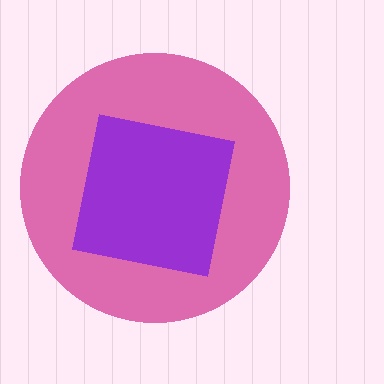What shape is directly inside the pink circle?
The purple square.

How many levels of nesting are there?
2.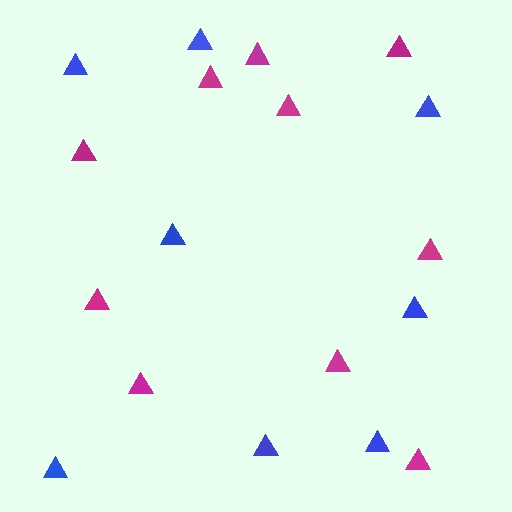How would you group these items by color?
There are 2 groups: one group of magenta triangles (10) and one group of blue triangles (8).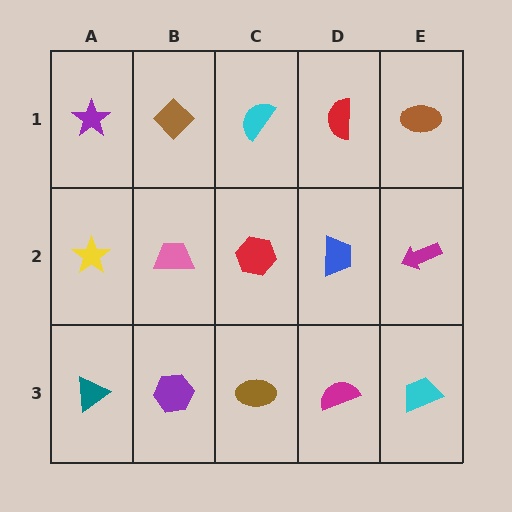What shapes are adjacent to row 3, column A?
A yellow star (row 2, column A), a purple hexagon (row 3, column B).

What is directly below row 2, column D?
A magenta semicircle.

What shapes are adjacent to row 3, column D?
A blue trapezoid (row 2, column D), a brown ellipse (row 3, column C), a cyan trapezoid (row 3, column E).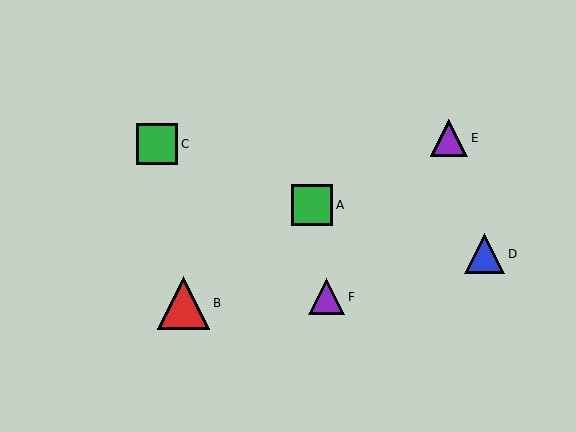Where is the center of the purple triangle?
The center of the purple triangle is at (449, 138).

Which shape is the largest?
The red triangle (labeled B) is the largest.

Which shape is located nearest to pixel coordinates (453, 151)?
The purple triangle (labeled E) at (449, 138) is nearest to that location.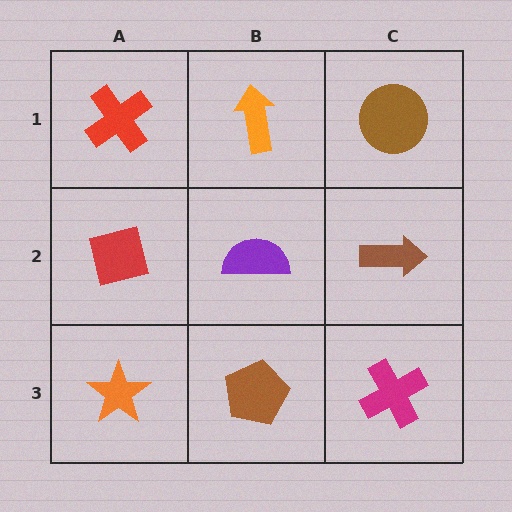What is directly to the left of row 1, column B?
A red cross.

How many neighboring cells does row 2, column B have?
4.